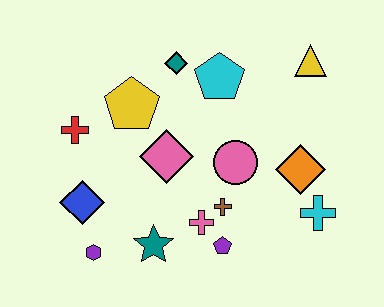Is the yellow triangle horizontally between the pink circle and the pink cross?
No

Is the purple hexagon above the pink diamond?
No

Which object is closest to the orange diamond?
The cyan cross is closest to the orange diamond.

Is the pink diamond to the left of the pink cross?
Yes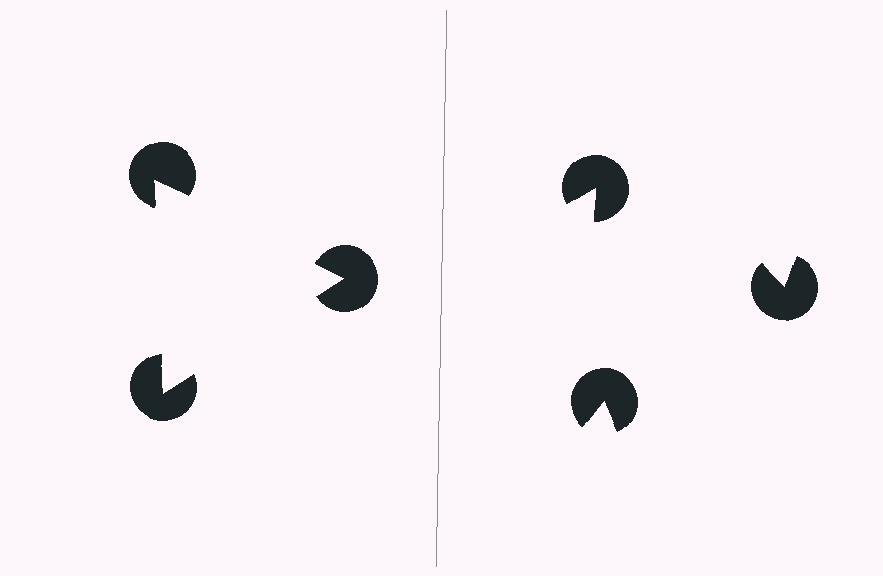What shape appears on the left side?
An illusory triangle.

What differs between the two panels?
The pac-man discs are positioned identically on both sides; only the wedge orientations differ. On the left they align to a triangle; on the right they are misaligned.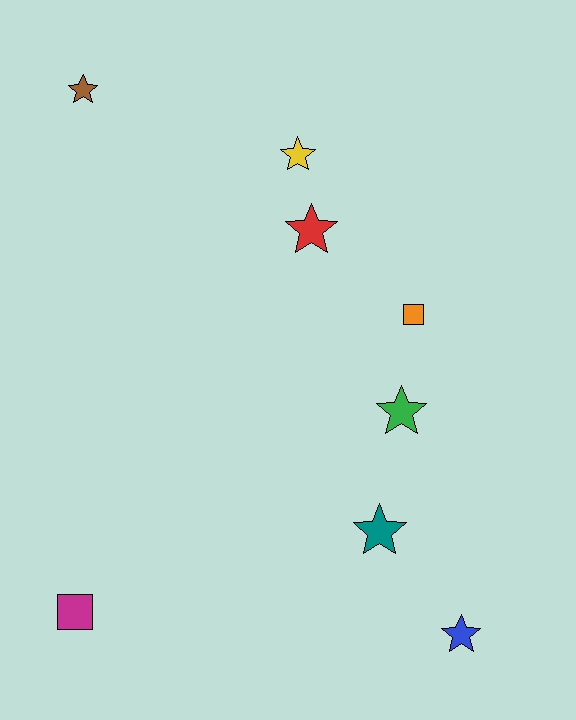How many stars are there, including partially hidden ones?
There are 6 stars.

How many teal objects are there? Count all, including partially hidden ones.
There is 1 teal object.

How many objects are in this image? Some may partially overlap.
There are 8 objects.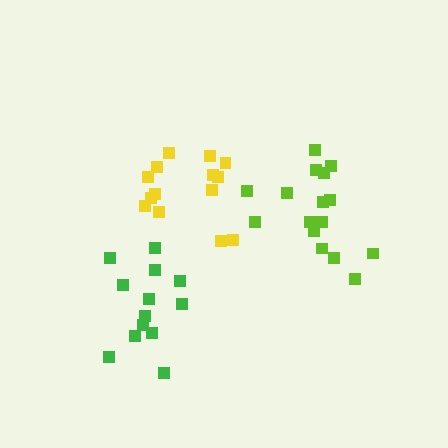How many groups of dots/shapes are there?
There are 3 groups.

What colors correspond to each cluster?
The clusters are colored: green, lime, yellow.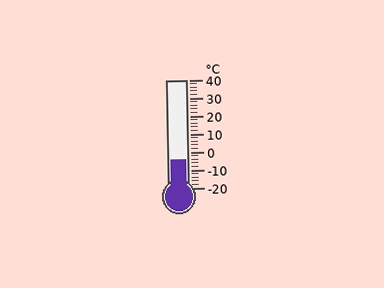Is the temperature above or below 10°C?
The temperature is below 10°C.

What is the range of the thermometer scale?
The thermometer scale ranges from -20°C to 40°C.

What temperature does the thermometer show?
The thermometer shows approximately -4°C.